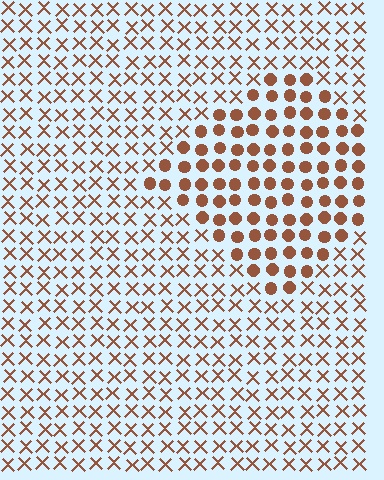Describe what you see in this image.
The image is filled with small brown elements arranged in a uniform grid. A diamond-shaped region contains circles, while the surrounding area contains X marks. The boundary is defined purely by the change in element shape.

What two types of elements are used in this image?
The image uses circles inside the diamond region and X marks outside it.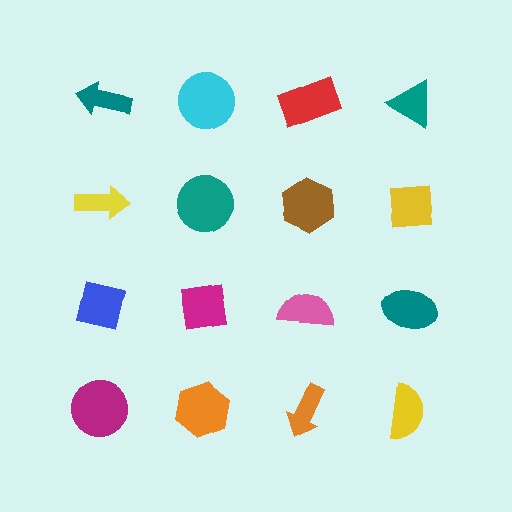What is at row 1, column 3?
A red rectangle.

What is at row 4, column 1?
A magenta circle.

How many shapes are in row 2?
4 shapes.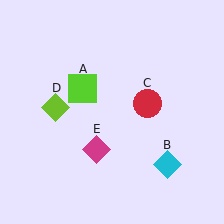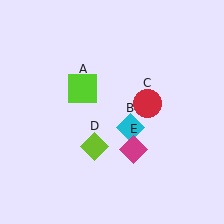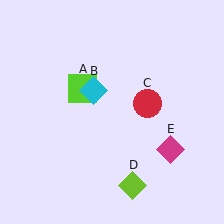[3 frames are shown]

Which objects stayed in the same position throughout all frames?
Lime square (object A) and red circle (object C) remained stationary.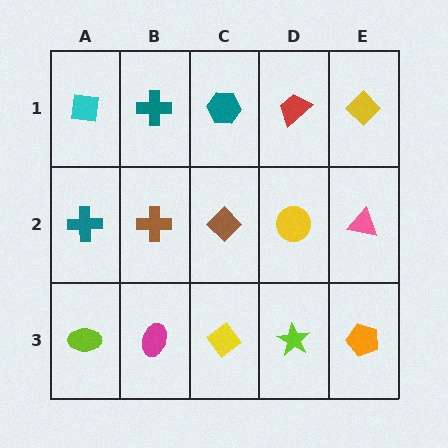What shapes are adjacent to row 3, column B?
A brown cross (row 2, column B), a lime ellipse (row 3, column A), a yellow diamond (row 3, column C).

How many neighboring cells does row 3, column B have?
3.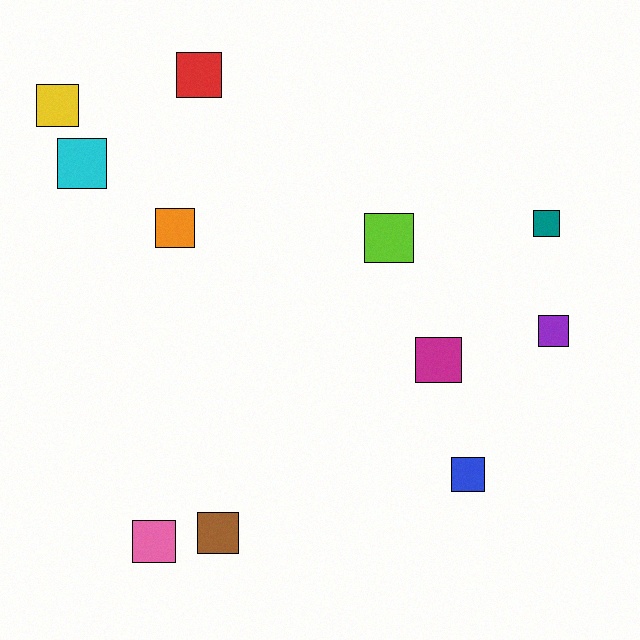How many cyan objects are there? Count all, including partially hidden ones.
There is 1 cyan object.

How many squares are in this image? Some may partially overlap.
There are 11 squares.